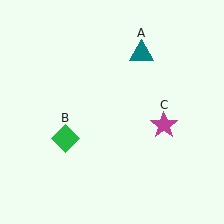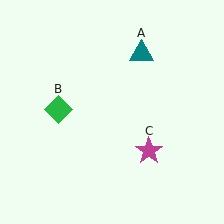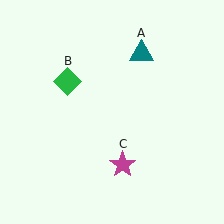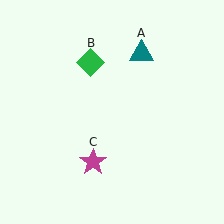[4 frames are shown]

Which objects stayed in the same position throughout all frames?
Teal triangle (object A) remained stationary.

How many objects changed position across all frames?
2 objects changed position: green diamond (object B), magenta star (object C).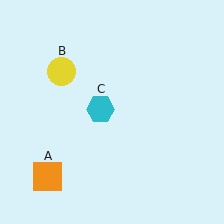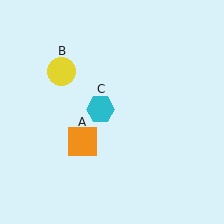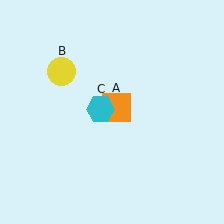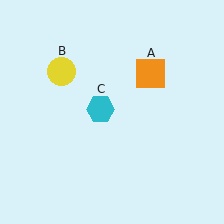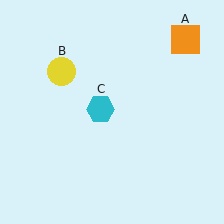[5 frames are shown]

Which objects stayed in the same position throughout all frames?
Yellow circle (object B) and cyan hexagon (object C) remained stationary.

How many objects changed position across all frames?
1 object changed position: orange square (object A).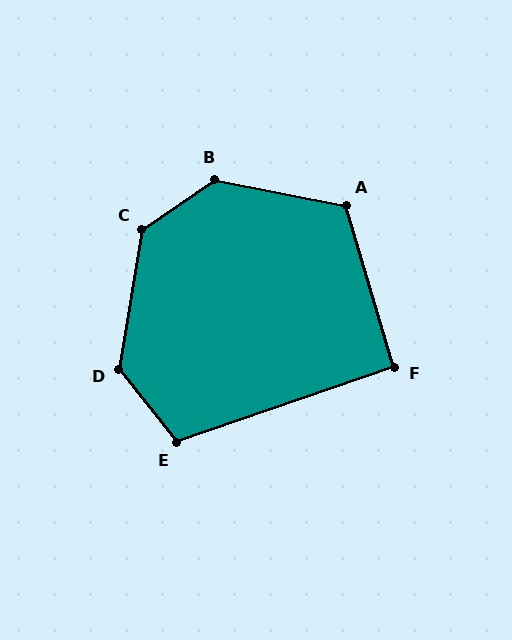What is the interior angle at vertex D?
Approximately 132 degrees (obtuse).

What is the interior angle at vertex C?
Approximately 133 degrees (obtuse).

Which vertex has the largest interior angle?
B, at approximately 135 degrees.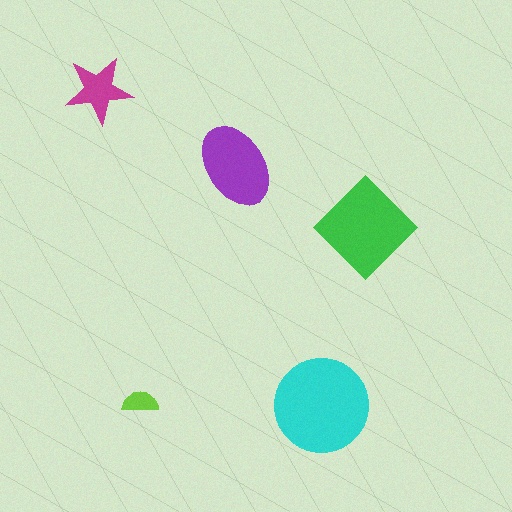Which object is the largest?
The cyan circle.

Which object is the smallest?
The lime semicircle.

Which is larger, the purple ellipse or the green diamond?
The green diamond.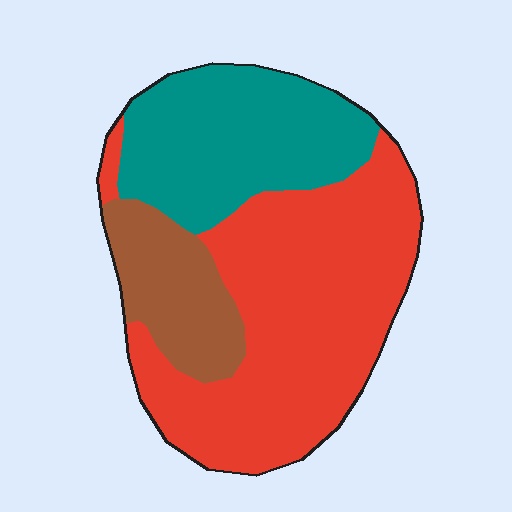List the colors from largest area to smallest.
From largest to smallest: red, teal, brown.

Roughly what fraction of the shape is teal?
Teal takes up about one third (1/3) of the shape.